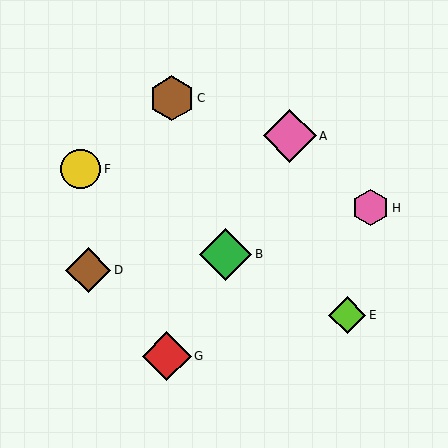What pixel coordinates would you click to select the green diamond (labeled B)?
Click at (226, 254) to select the green diamond B.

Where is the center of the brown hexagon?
The center of the brown hexagon is at (172, 98).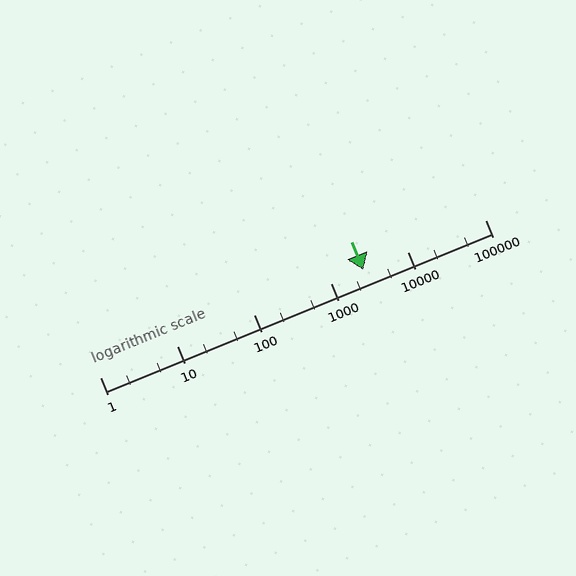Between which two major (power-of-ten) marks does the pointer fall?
The pointer is between 1000 and 10000.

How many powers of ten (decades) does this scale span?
The scale spans 5 decades, from 1 to 100000.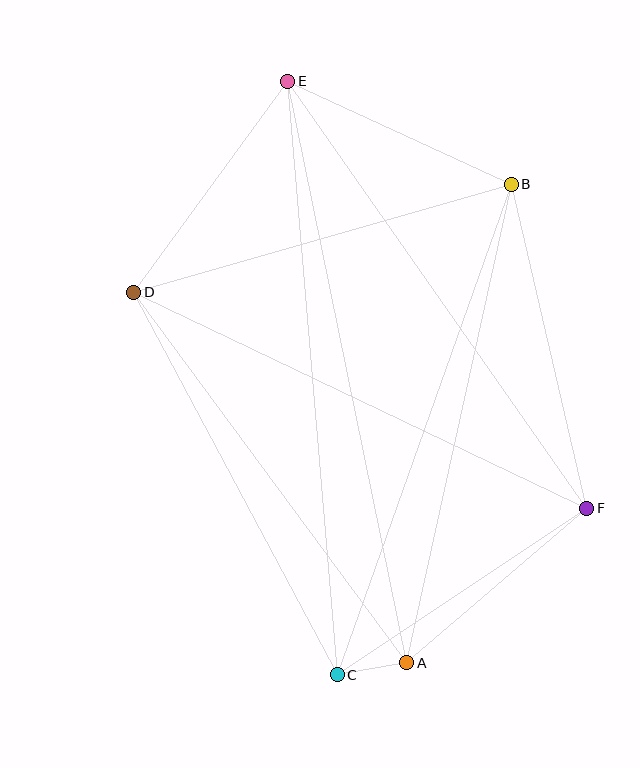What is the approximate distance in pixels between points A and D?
The distance between A and D is approximately 460 pixels.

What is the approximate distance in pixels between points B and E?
The distance between B and E is approximately 246 pixels.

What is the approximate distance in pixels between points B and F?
The distance between B and F is approximately 332 pixels.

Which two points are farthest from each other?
Points C and E are farthest from each other.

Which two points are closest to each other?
Points A and C are closest to each other.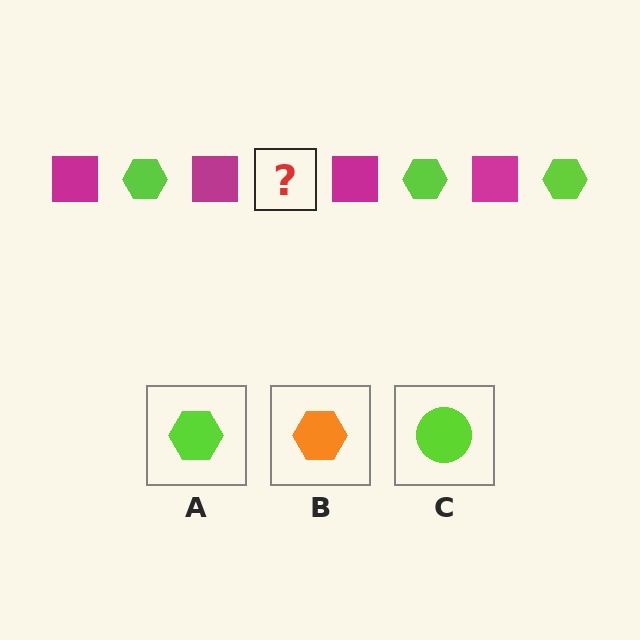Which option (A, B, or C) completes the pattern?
A.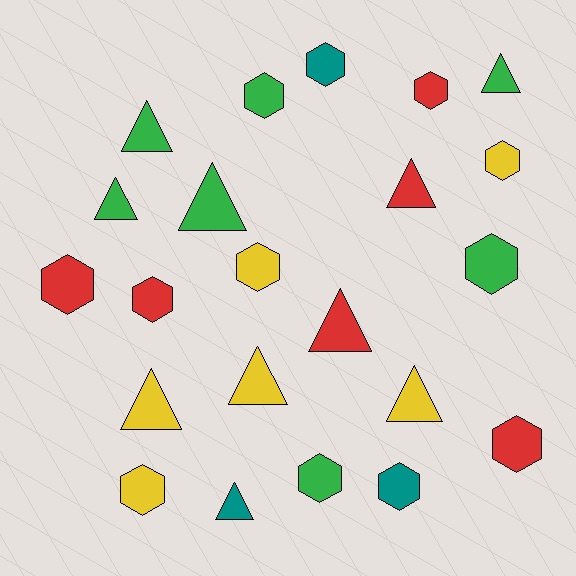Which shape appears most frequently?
Hexagon, with 12 objects.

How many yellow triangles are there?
There are 3 yellow triangles.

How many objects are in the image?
There are 22 objects.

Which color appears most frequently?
Green, with 7 objects.